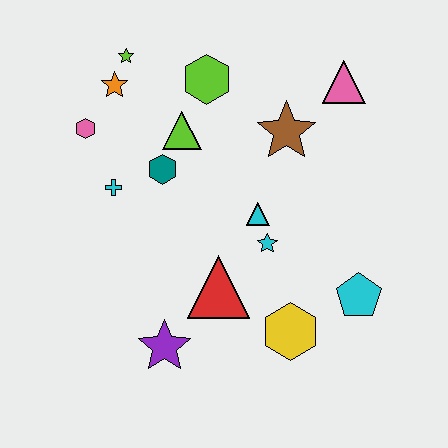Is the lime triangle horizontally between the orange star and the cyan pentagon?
Yes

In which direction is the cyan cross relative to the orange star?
The cyan cross is below the orange star.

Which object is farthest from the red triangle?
The lime star is farthest from the red triangle.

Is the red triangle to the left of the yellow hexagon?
Yes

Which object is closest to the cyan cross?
The teal hexagon is closest to the cyan cross.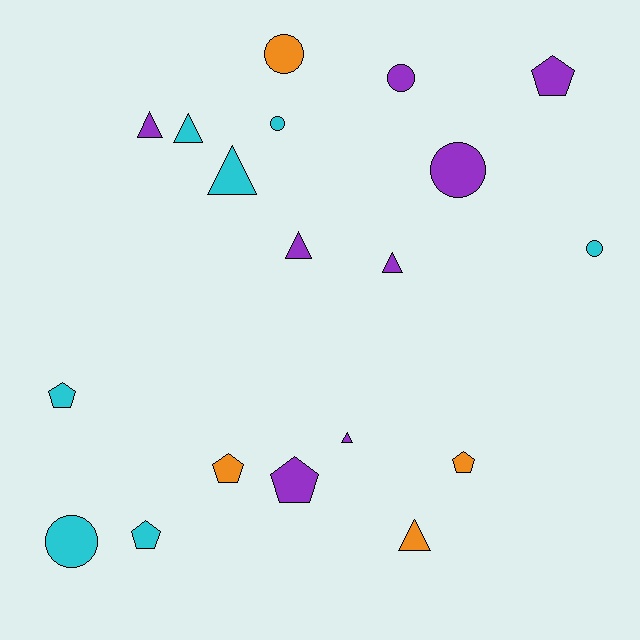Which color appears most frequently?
Purple, with 8 objects.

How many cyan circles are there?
There are 3 cyan circles.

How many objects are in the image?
There are 19 objects.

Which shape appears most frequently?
Triangle, with 7 objects.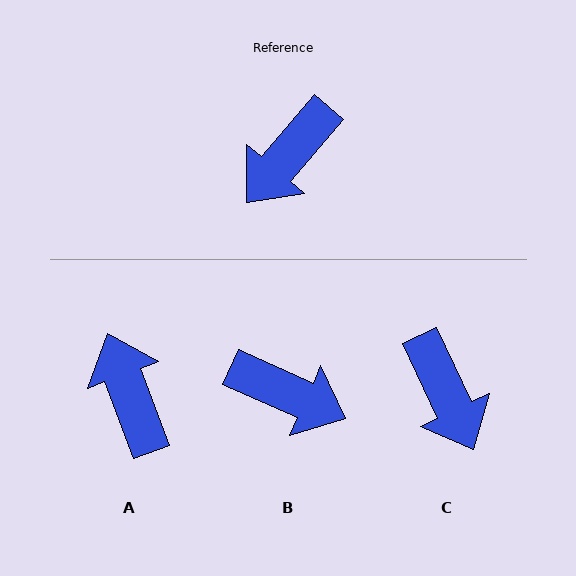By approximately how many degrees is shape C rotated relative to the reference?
Approximately 66 degrees counter-clockwise.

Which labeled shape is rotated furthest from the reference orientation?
A, about 119 degrees away.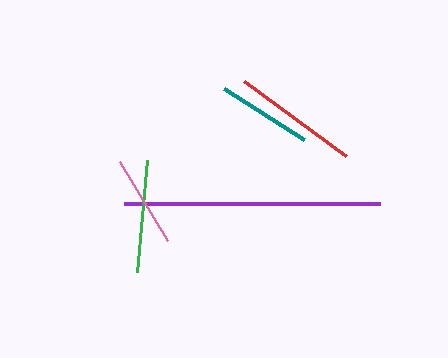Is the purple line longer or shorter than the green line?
The purple line is longer than the green line.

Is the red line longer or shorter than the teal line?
The red line is longer than the teal line.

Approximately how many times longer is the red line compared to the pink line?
The red line is approximately 1.4 times the length of the pink line.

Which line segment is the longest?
The purple line is the longest at approximately 256 pixels.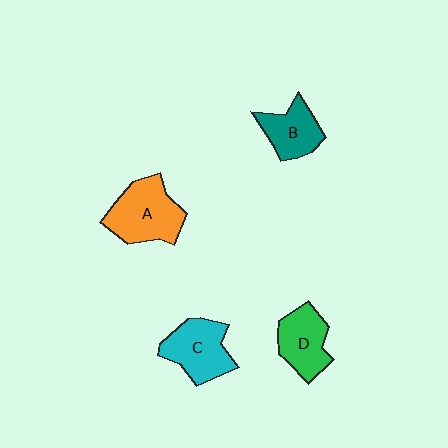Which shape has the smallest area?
Shape B (teal).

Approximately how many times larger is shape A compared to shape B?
Approximately 1.5 times.